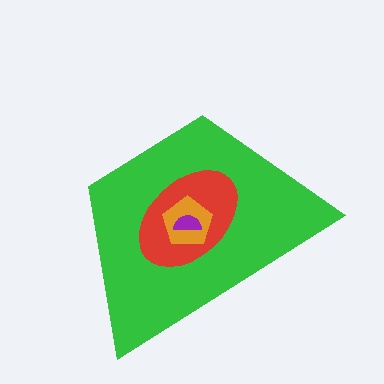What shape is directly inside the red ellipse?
The orange pentagon.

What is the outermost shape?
The green trapezoid.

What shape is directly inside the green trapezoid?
The red ellipse.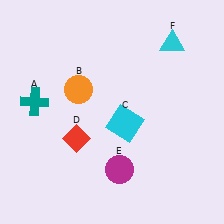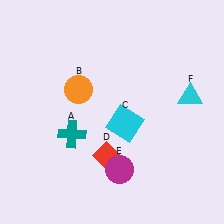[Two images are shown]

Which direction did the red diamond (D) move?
The red diamond (D) moved right.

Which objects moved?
The objects that moved are: the teal cross (A), the red diamond (D), the cyan triangle (F).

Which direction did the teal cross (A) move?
The teal cross (A) moved right.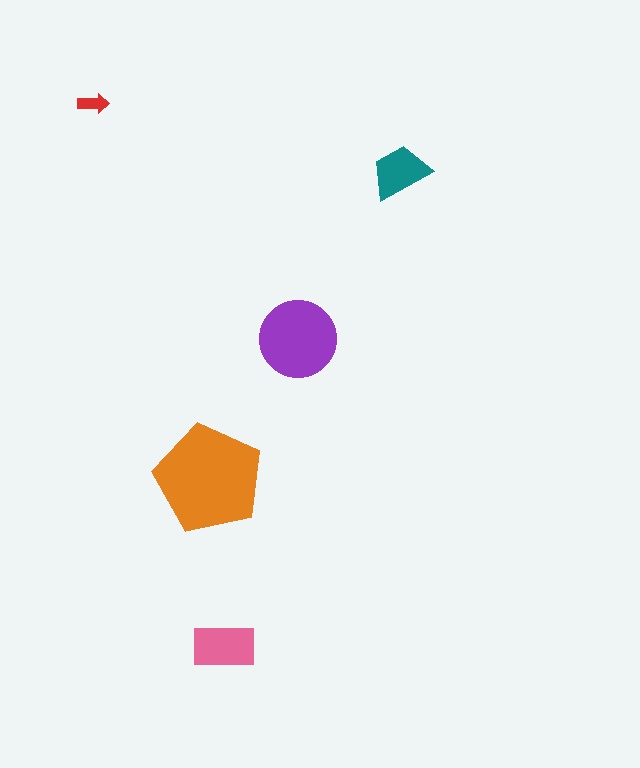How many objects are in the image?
There are 5 objects in the image.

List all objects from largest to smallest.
The orange pentagon, the purple circle, the pink rectangle, the teal trapezoid, the red arrow.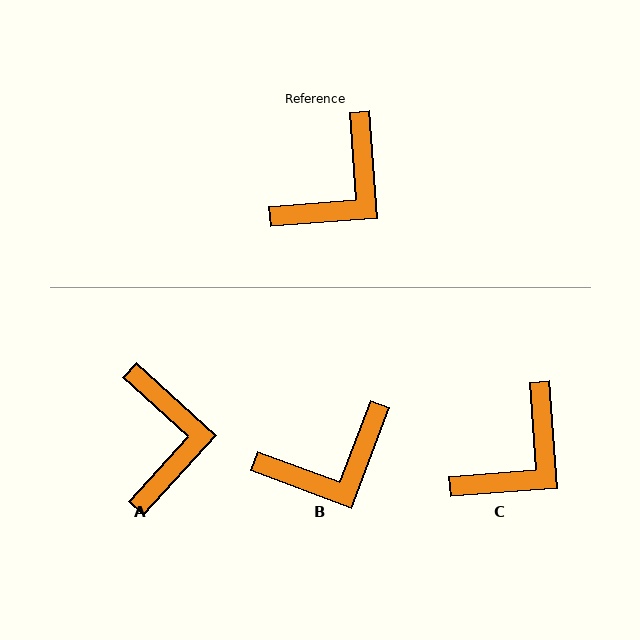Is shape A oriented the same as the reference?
No, it is off by about 43 degrees.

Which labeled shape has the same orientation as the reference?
C.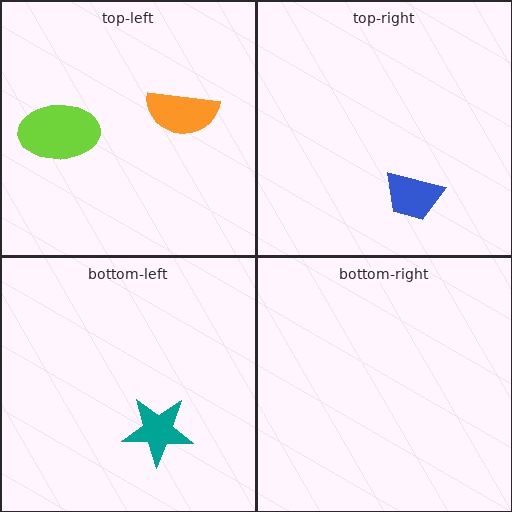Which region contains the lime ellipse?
The top-left region.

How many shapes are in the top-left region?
2.